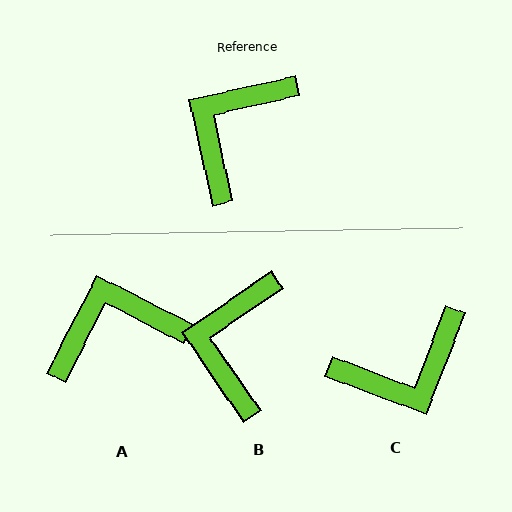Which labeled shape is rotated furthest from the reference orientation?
C, about 147 degrees away.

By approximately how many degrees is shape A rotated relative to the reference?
Approximately 40 degrees clockwise.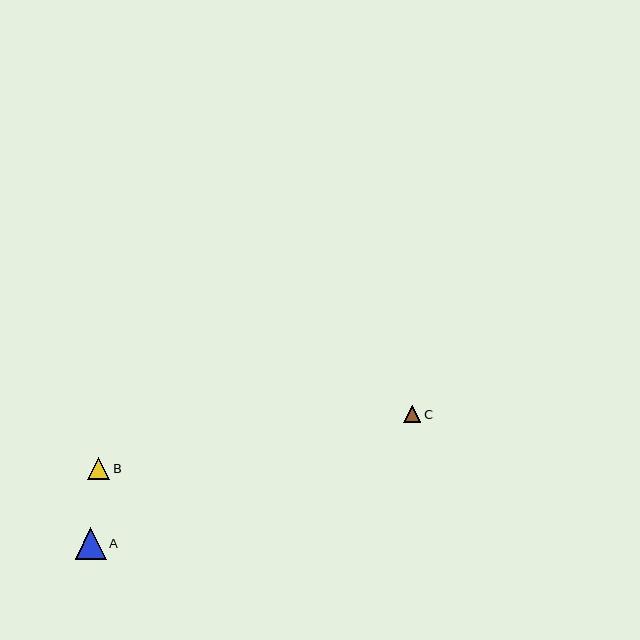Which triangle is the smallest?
Triangle C is the smallest with a size of approximately 17 pixels.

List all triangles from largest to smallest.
From largest to smallest: A, B, C.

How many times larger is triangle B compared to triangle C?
Triangle B is approximately 1.3 times the size of triangle C.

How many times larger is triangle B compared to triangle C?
Triangle B is approximately 1.3 times the size of triangle C.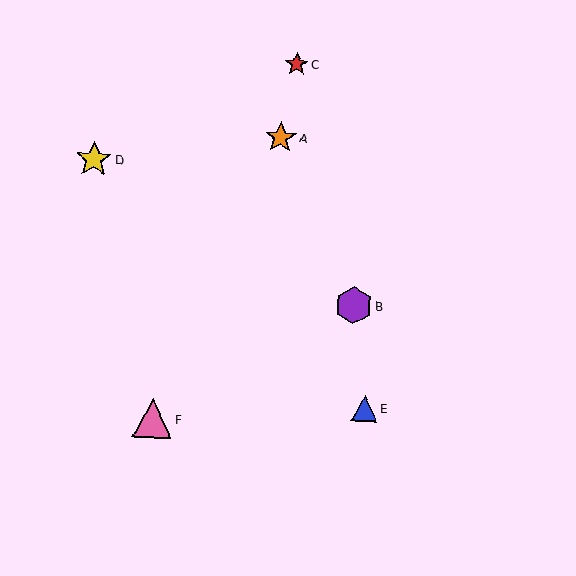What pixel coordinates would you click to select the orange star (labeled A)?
Click at (281, 137) to select the orange star A.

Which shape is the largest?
The pink triangle (labeled F) is the largest.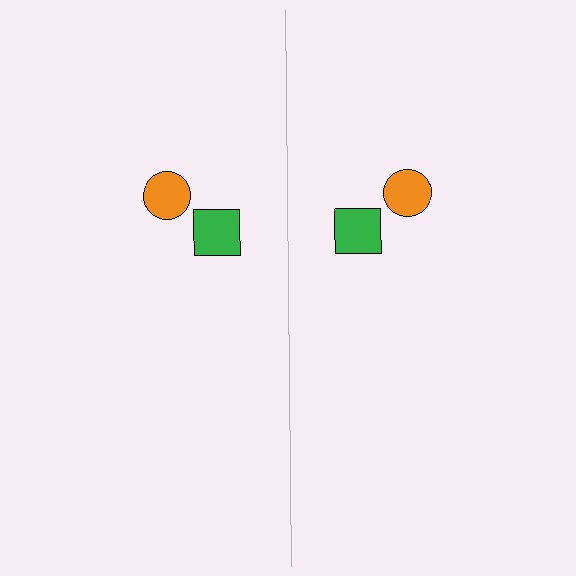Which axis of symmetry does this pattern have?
The pattern has a vertical axis of symmetry running through the center of the image.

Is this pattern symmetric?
Yes, this pattern has bilateral (reflection) symmetry.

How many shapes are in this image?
There are 4 shapes in this image.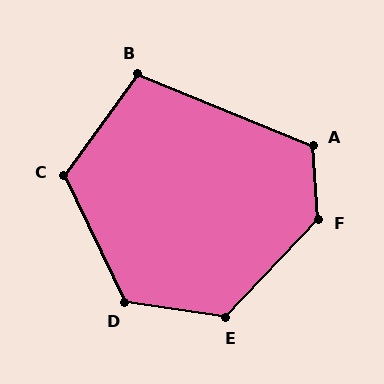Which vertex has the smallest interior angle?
B, at approximately 104 degrees.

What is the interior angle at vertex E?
Approximately 125 degrees (obtuse).